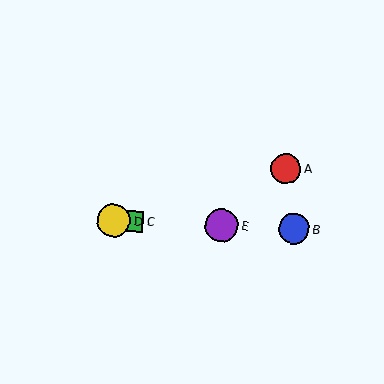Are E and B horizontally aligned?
Yes, both are at y≈225.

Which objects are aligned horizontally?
Objects B, C, D, E are aligned horizontally.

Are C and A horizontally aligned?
No, C is at y≈221 and A is at y≈169.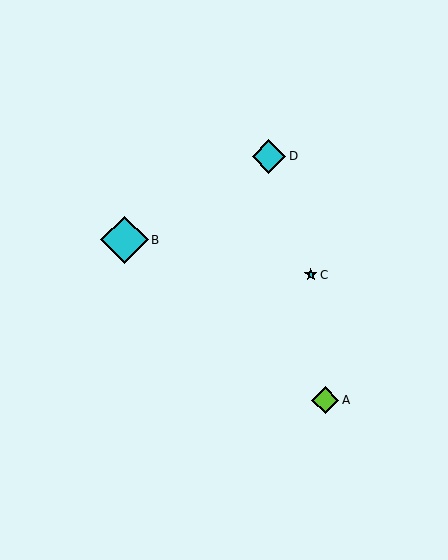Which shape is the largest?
The cyan diamond (labeled B) is the largest.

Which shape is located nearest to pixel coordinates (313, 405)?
The lime diamond (labeled A) at (325, 400) is nearest to that location.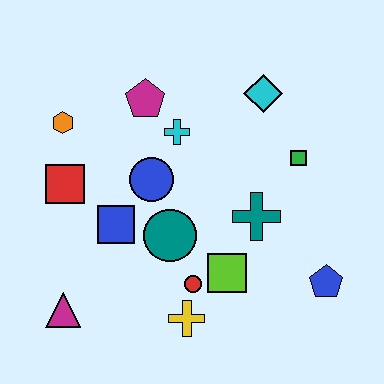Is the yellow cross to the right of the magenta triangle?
Yes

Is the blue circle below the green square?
Yes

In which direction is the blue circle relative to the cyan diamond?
The blue circle is to the left of the cyan diamond.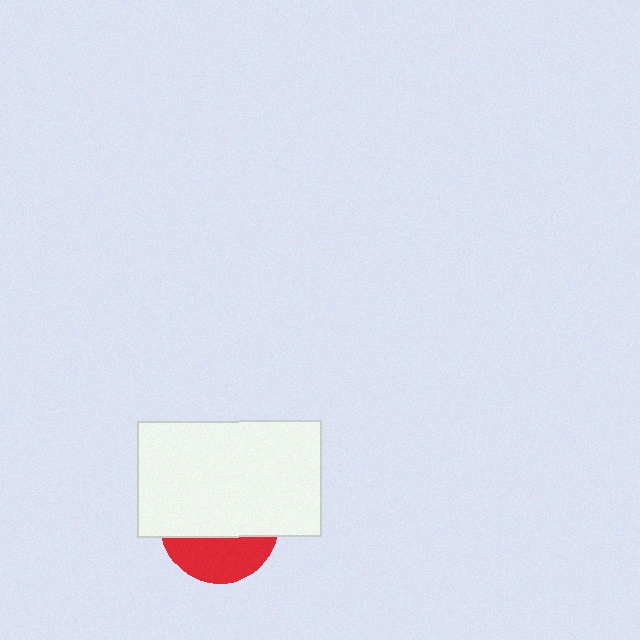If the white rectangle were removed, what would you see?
You would see the complete red circle.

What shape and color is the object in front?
The object in front is a white rectangle.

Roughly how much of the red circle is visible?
A small part of it is visible (roughly 35%).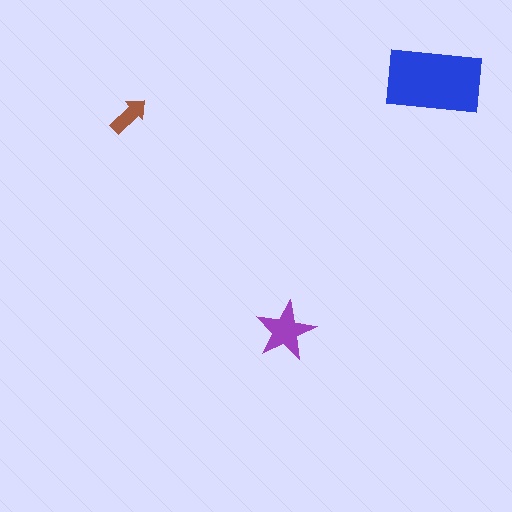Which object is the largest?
The blue rectangle.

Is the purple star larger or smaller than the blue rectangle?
Smaller.